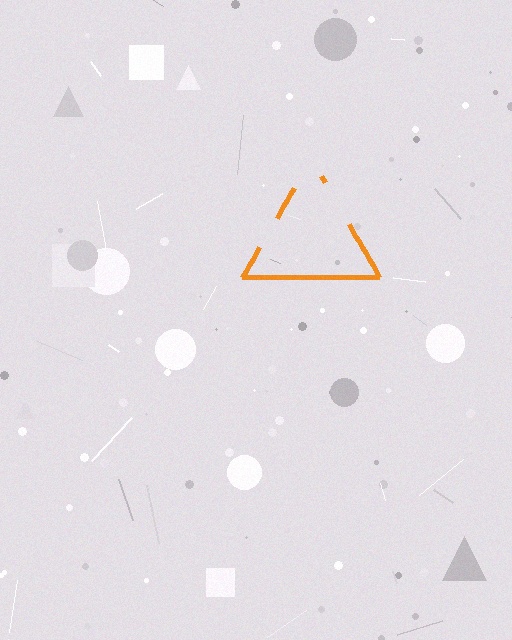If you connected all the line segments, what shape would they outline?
They would outline a triangle.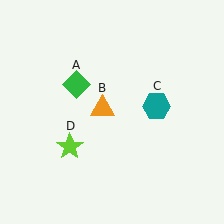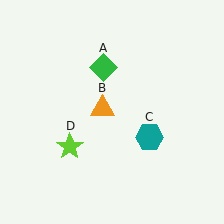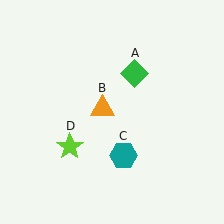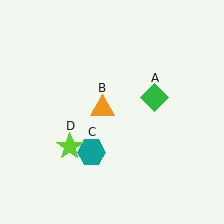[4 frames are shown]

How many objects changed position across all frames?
2 objects changed position: green diamond (object A), teal hexagon (object C).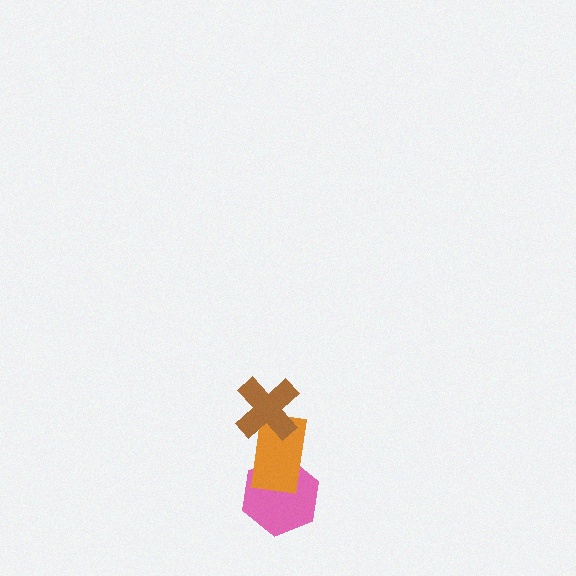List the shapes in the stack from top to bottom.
From top to bottom: the brown cross, the orange rectangle, the pink hexagon.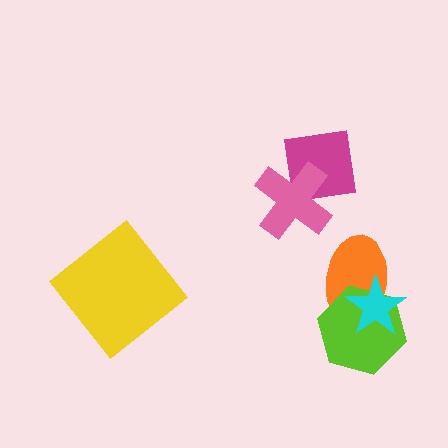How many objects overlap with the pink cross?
1 object overlaps with the pink cross.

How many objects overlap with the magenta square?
1 object overlaps with the magenta square.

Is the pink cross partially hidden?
No, no other shape covers it.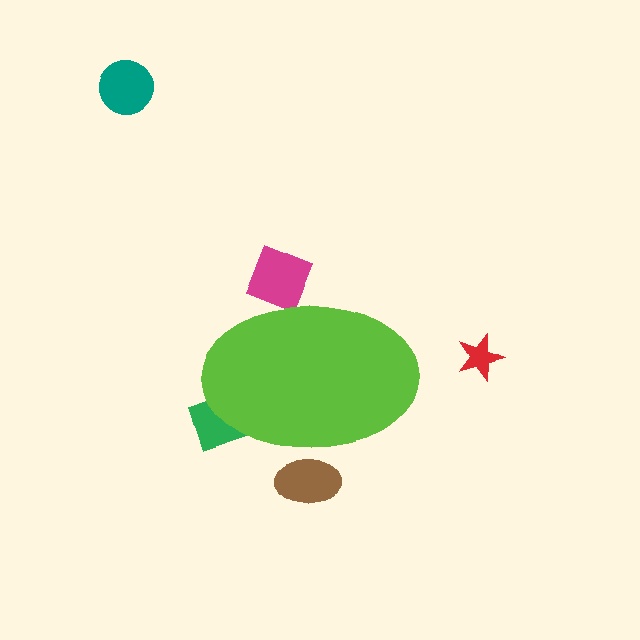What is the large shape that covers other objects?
A lime ellipse.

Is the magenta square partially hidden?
Yes, the magenta square is partially hidden behind the lime ellipse.